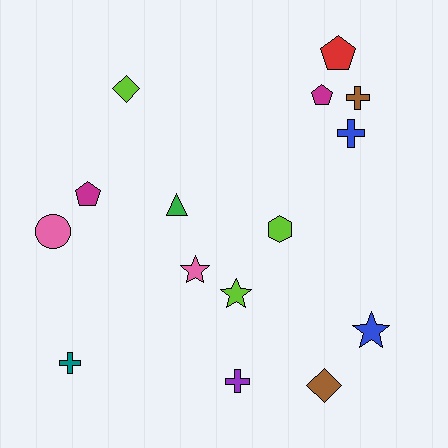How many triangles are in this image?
There is 1 triangle.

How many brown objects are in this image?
There are 2 brown objects.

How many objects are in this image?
There are 15 objects.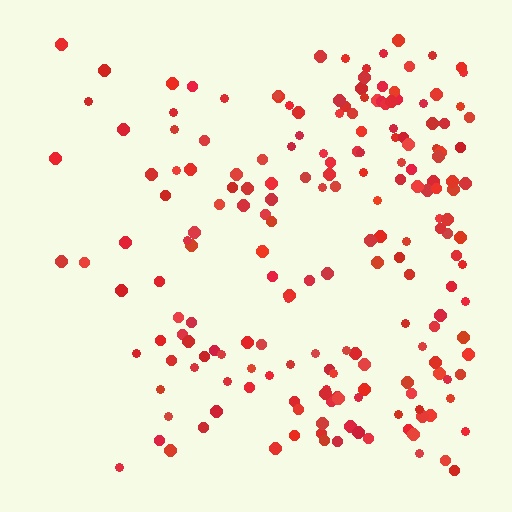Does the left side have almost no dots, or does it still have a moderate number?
Still a moderate number, just noticeably fewer than the right.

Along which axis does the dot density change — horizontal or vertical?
Horizontal.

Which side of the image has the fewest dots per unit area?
The left.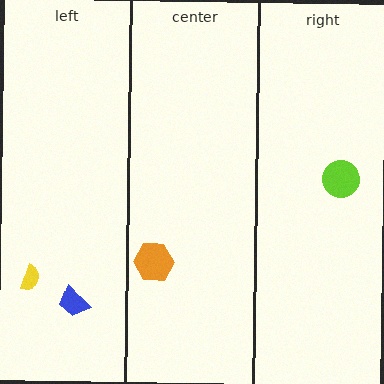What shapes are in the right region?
The lime circle.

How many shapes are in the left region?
2.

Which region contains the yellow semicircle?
The left region.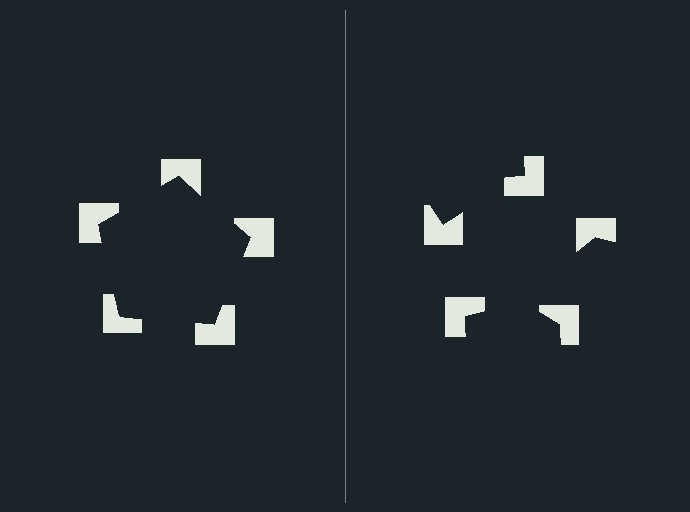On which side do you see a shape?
An illusory pentagon appears on the left side. On the right side the wedge cuts are rotated, so no coherent shape forms.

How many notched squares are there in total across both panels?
10 — 5 on each side.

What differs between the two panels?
The notched squares are positioned identically on both sides; only the wedge orientations differ. On the left they align to a pentagon; on the right they are misaligned.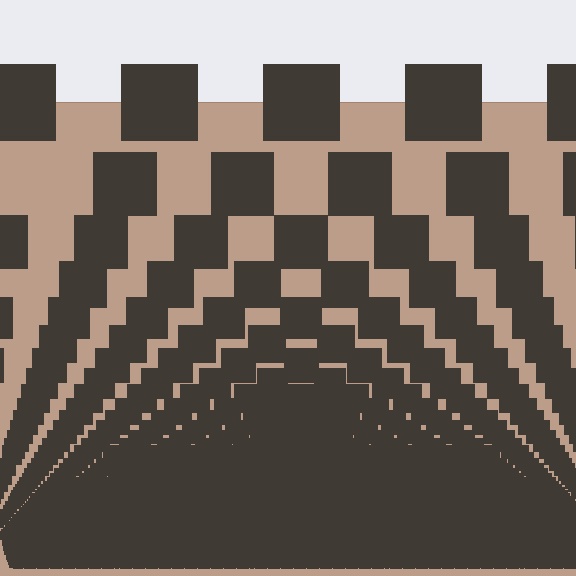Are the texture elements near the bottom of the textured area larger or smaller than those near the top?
Smaller. The gradient is inverted — elements near the bottom are smaller and denser.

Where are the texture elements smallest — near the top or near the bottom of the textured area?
Near the bottom.